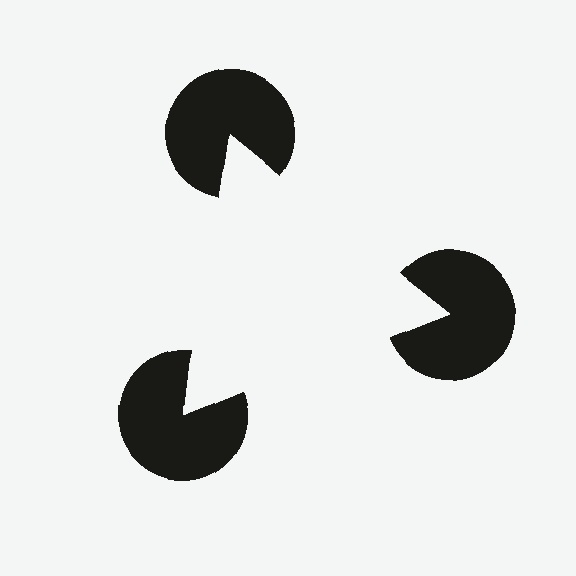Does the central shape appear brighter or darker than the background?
It typically appears slightly brighter than the background, even though no actual brightness change is drawn.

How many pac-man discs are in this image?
There are 3 — one at each vertex of the illusory triangle.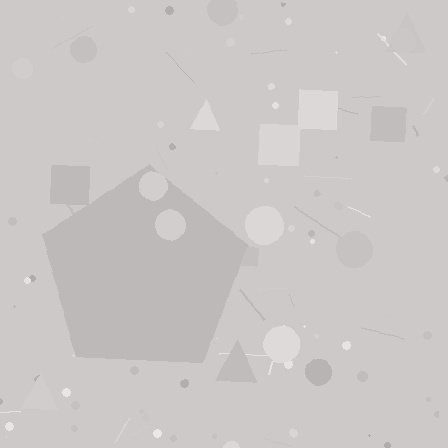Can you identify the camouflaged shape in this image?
The camouflaged shape is a pentagon.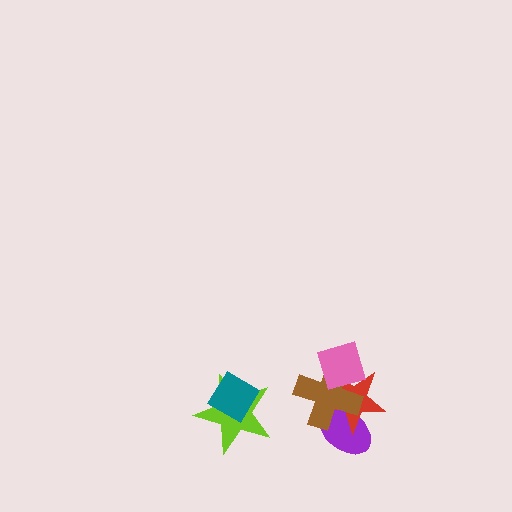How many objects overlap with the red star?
3 objects overlap with the red star.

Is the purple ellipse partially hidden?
Yes, it is partially covered by another shape.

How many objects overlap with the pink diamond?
2 objects overlap with the pink diamond.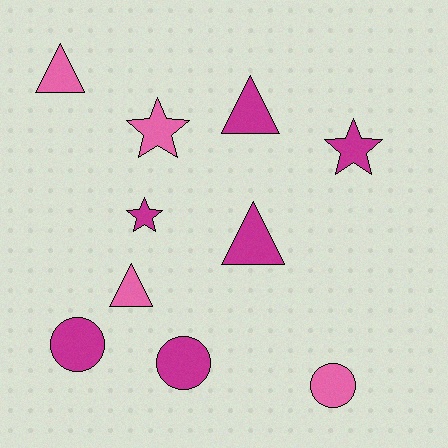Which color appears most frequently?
Magenta, with 6 objects.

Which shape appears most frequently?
Triangle, with 4 objects.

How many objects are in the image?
There are 10 objects.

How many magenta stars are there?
There are 2 magenta stars.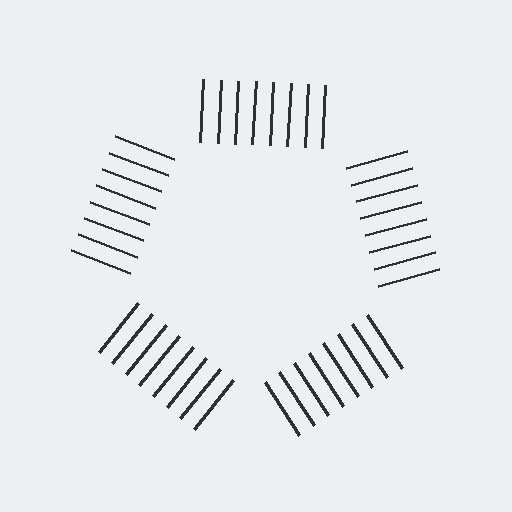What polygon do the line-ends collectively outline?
An illusory pentagon — the line segments terminate on its edges but no continuous stroke is drawn.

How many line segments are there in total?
40 — 8 along each of the 5 edges.